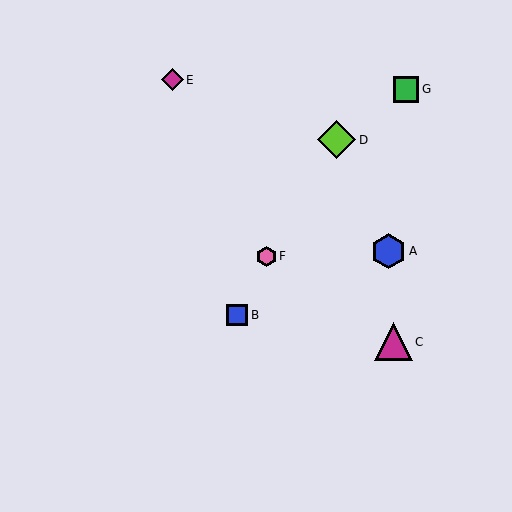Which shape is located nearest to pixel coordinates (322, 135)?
The lime diamond (labeled D) at (337, 140) is nearest to that location.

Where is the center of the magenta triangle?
The center of the magenta triangle is at (393, 342).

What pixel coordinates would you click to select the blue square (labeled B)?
Click at (237, 315) to select the blue square B.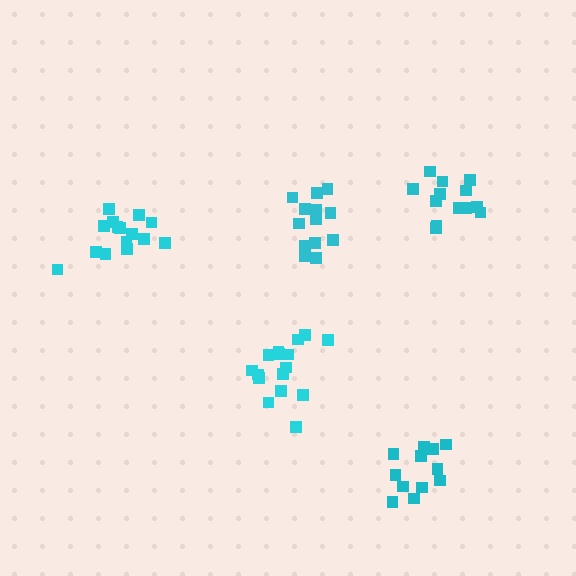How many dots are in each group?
Group 1: 15 dots, Group 2: 12 dots, Group 3: 16 dots, Group 4: 13 dots, Group 5: 13 dots (69 total).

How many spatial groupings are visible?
There are 5 spatial groupings.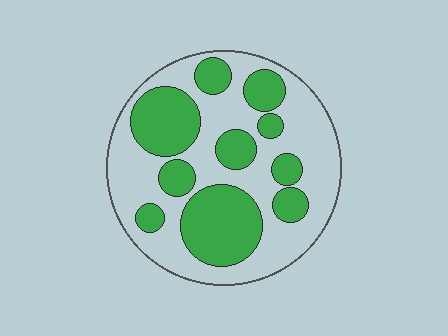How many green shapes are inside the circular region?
10.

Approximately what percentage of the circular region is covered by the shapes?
Approximately 40%.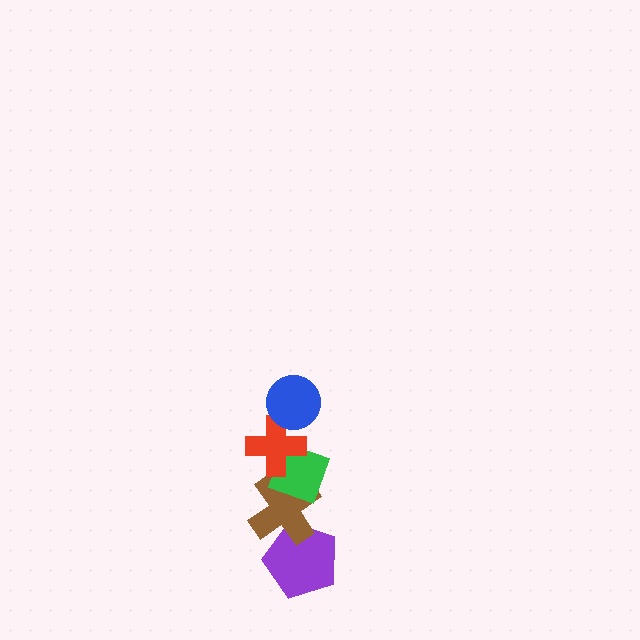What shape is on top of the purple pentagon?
The brown cross is on top of the purple pentagon.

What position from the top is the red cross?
The red cross is 2nd from the top.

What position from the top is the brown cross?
The brown cross is 4th from the top.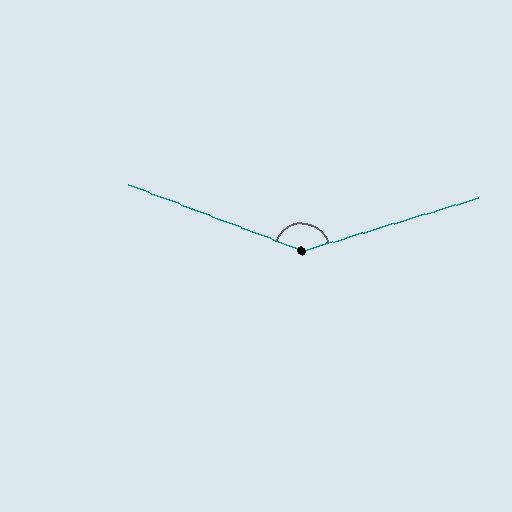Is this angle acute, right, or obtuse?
It is obtuse.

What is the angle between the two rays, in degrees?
Approximately 142 degrees.